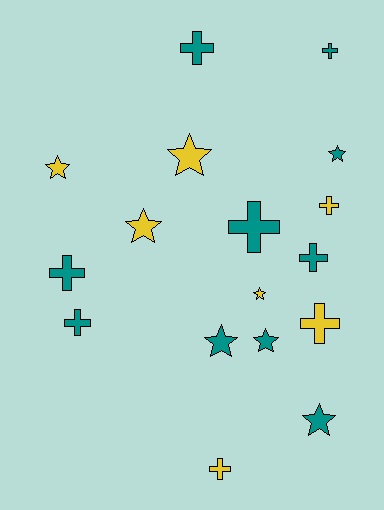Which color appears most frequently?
Teal, with 10 objects.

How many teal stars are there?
There are 4 teal stars.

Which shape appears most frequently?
Cross, with 9 objects.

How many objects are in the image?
There are 17 objects.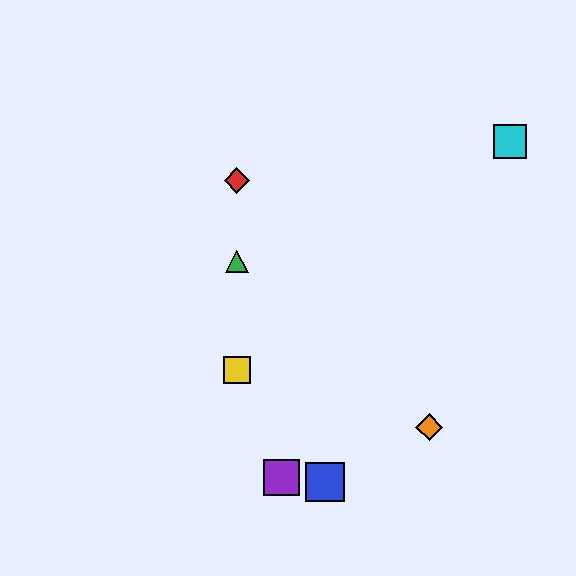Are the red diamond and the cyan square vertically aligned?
No, the red diamond is at x≈237 and the cyan square is at x≈510.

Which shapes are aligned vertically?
The red diamond, the green triangle, the yellow square are aligned vertically.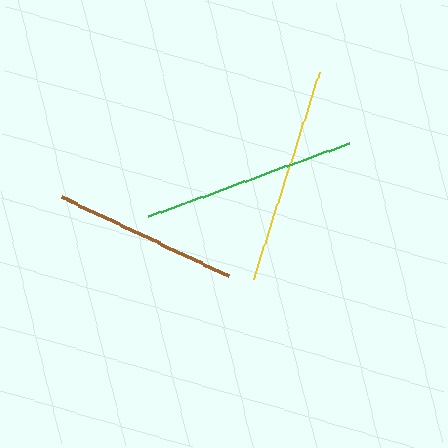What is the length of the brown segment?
The brown segment is approximately 185 pixels long.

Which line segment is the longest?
The yellow line is the longest at approximately 216 pixels.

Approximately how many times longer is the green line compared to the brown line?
The green line is approximately 1.2 times the length of the brown line.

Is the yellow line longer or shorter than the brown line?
The yellow line is longer than the brown line.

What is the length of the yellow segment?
The yellow segment is approximately 216 pixels long.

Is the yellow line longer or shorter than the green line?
The yellow line is longer than the green line.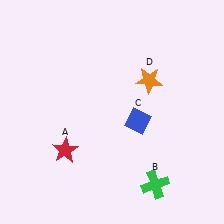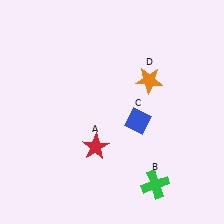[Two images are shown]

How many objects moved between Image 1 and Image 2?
1 object moved between the two images.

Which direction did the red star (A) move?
The red star (A) moved right.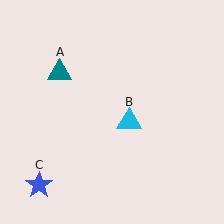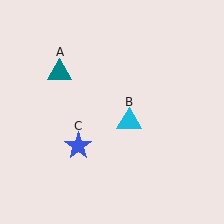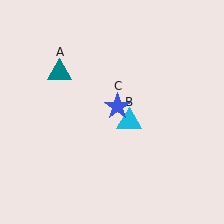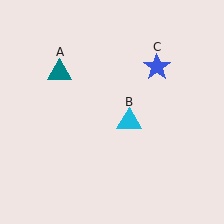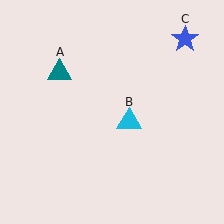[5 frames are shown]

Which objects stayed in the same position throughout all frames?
Teal triangle (object A) and cyan triangle (object B) remained stationary.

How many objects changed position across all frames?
1 object changed position: blue star (object C).